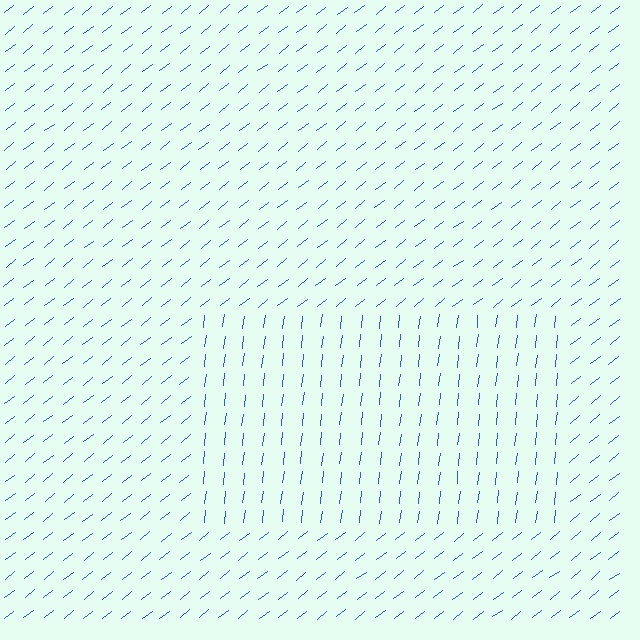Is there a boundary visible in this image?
Yes, there is a texture boundary formed by a change in line orientation.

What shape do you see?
I see a rectangle.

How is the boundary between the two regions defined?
The boundary is defined purely by a change in line orientation (approximately 45 degrees difference). All lines are the same color and thickness.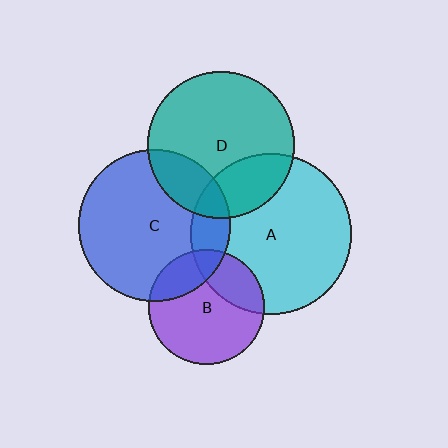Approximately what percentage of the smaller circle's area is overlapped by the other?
Approximately 20%.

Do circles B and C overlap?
Yes.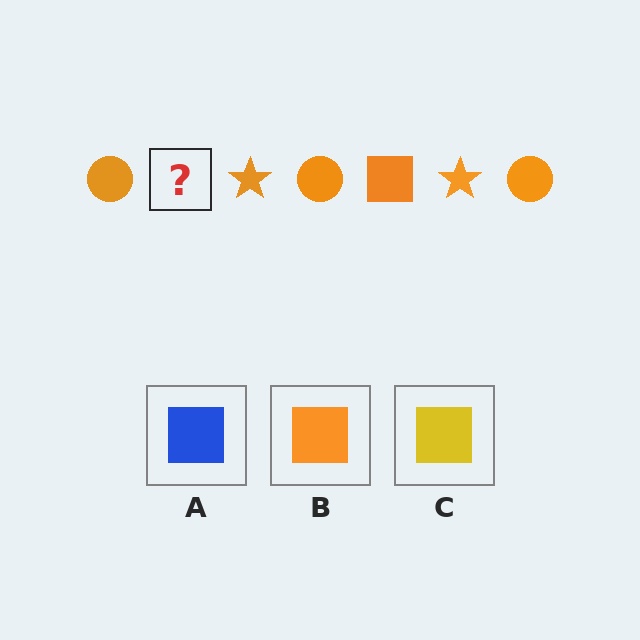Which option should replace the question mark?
Option B.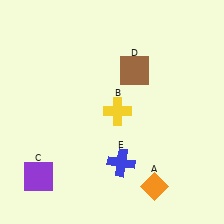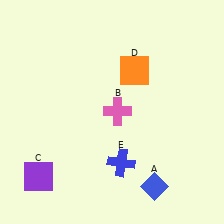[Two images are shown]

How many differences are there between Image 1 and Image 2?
There are 3 differences between the two images.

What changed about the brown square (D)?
In Image 1, D is brown. In Image 2, it changed to orange.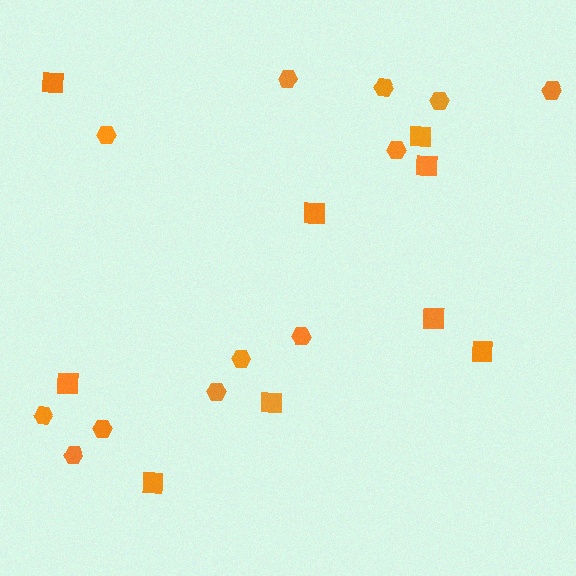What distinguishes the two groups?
There are 2 groups: one group of hexagons (12) and one group of squares (9).